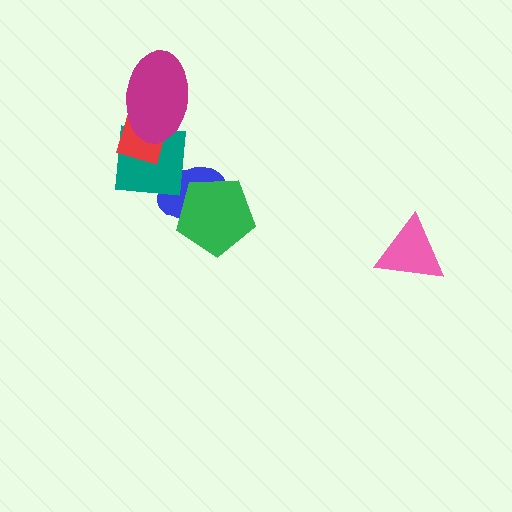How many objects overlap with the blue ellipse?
2 objects overlap with the blue ellipse.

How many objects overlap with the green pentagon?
1 object overlaps with the green pentagon.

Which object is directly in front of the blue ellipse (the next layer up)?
The teal square is directly in front of the blue ellipse.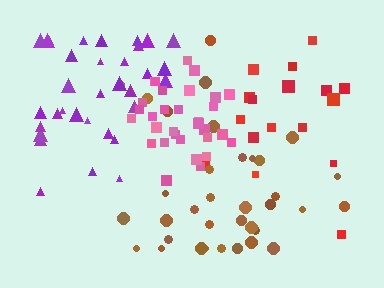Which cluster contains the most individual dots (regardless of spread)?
Brown (35).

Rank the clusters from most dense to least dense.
pink, brown, purple, red.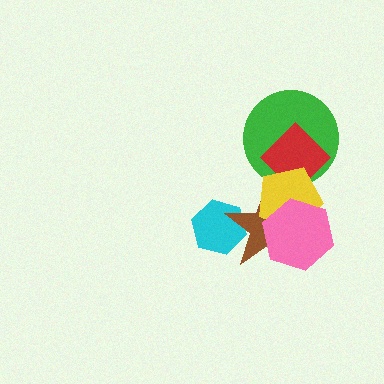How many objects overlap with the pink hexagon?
2 objects overlap with the pink hexagon.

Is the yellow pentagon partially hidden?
Yes, it is partially covered by another shape.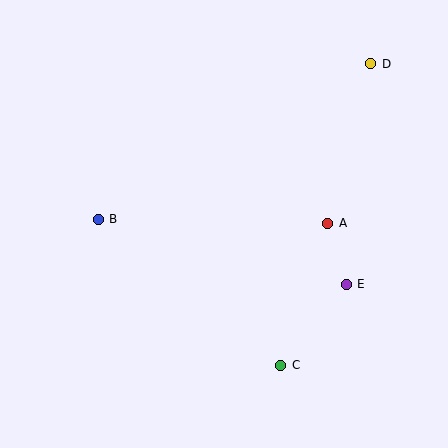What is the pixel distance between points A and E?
The distance between A and E is 64 pixels.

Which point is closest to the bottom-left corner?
Point B is closest to the bottom-left corner.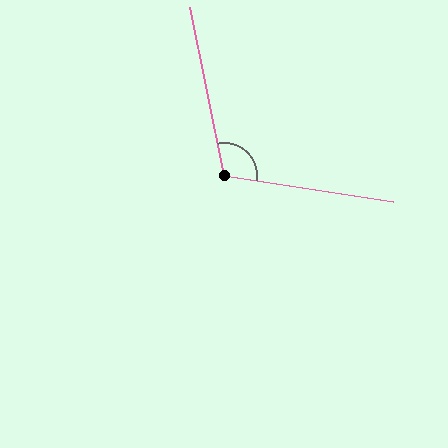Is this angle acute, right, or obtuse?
It is obtuse.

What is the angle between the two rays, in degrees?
Approximately 110 degrees.